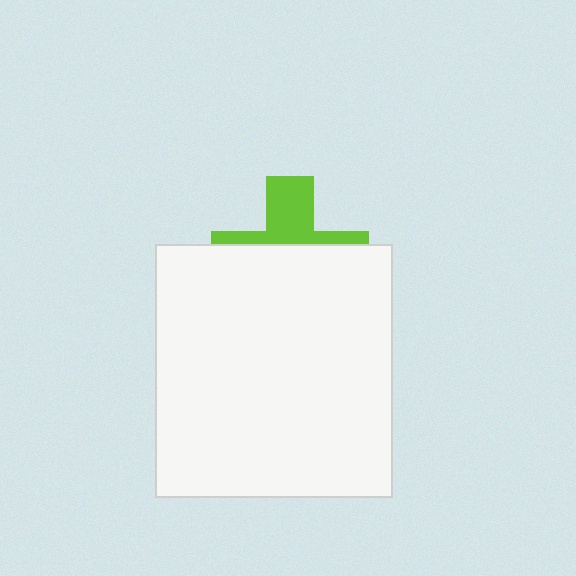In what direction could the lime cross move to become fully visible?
The lime cross could move up. That would shift it out from behind the white rectangle entirely.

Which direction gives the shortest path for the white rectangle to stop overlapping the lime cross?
Moving down gives the shortest separation.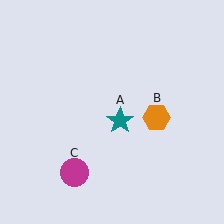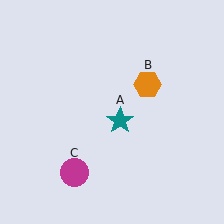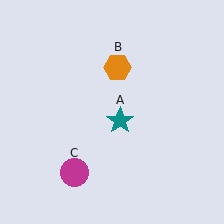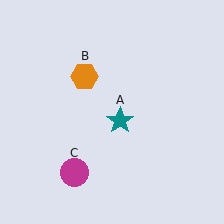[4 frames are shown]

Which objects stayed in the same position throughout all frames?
Teal star (object A) and magenta circle (object C) remained stationary.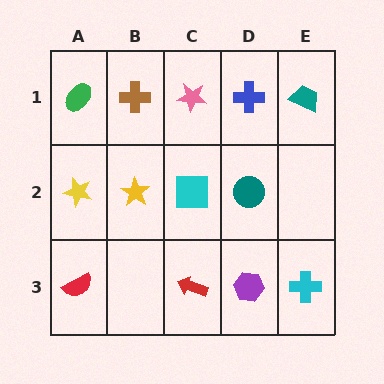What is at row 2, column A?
A yellow star.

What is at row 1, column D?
A blue cross.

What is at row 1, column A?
A green ellipse.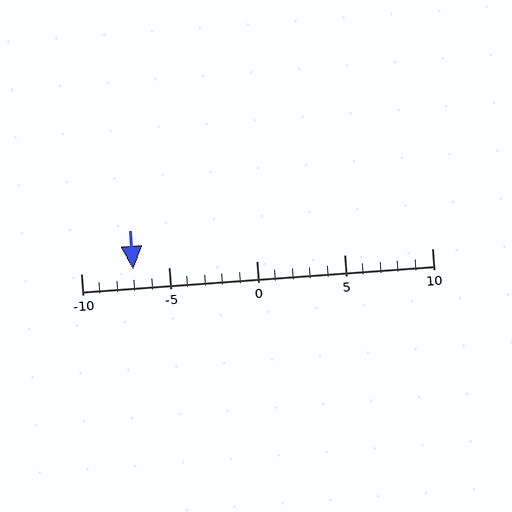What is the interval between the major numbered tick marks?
The major tick marks are spaced 5 units apart.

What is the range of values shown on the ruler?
The ruler shows values from -10 to 10.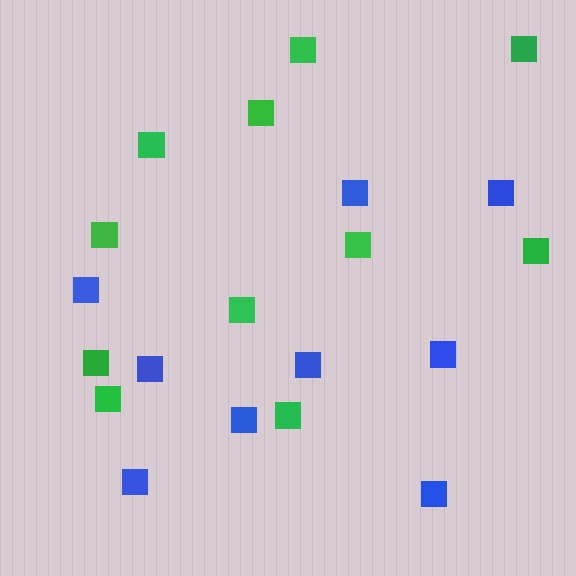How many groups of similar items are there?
There are 2 groups: one group of green squares (11) and one group of blue squares (9).